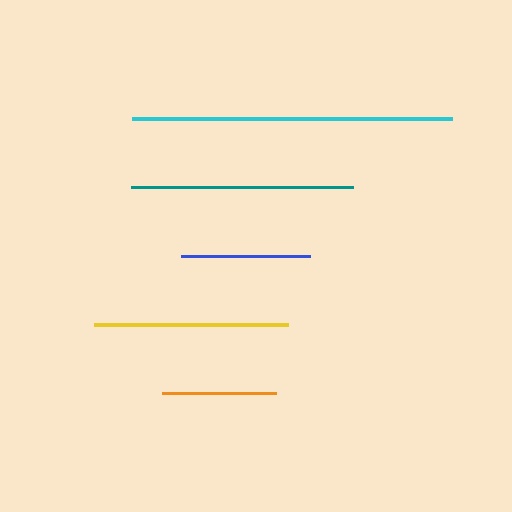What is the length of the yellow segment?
The yellow segment is approximately 194 pixels long.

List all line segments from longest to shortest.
From longest to shortest: cyan, teal, yellow, blue, orange.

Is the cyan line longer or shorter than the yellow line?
The cyan line is longer than the yellow line.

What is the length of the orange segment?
The orange segment is approximately 115 pixels long.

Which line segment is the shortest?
The orange line is the shortest at approximately 115 pixels.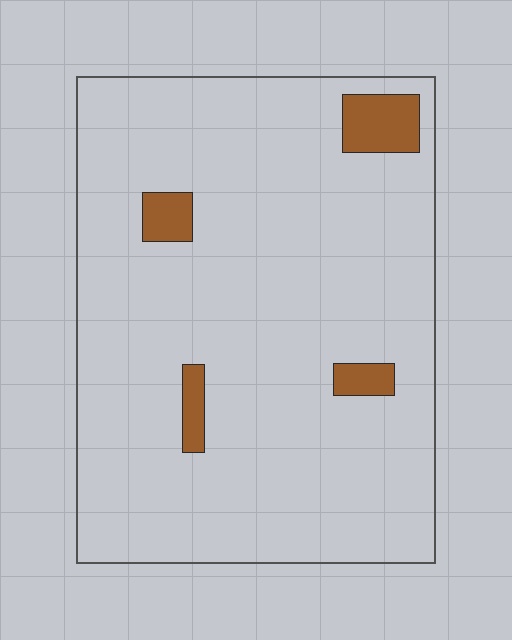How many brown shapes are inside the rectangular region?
4.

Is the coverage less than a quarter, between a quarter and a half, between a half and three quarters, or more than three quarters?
Less than a quarter.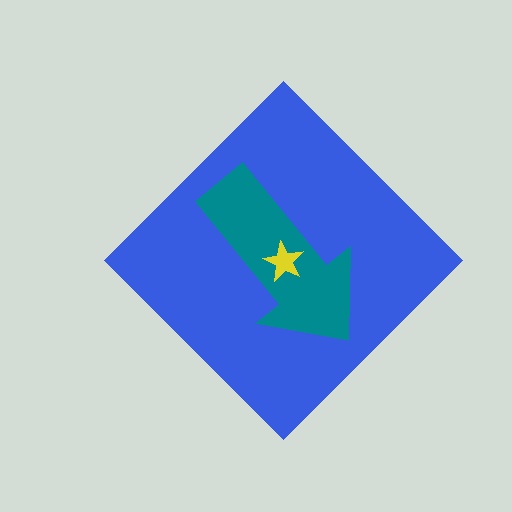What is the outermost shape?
The blue diamond.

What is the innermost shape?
The yellow star.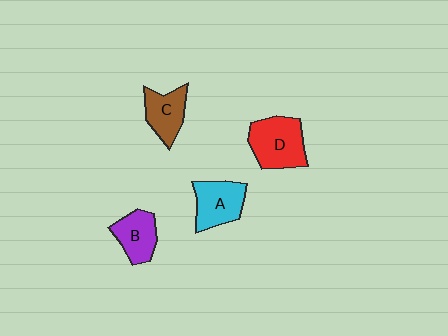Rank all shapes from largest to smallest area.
From largest to smallest: D (red), A (cyan), C (brown), B (purple).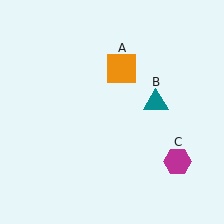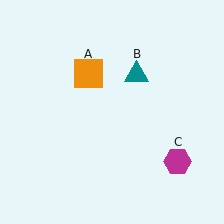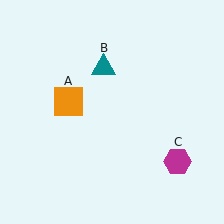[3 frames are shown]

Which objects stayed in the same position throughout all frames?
Magenta hexagon (object C) remained stationary.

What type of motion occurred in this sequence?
The orange square (object A), teal triangle (object B) rotated counterclockwise around the center of the scene.